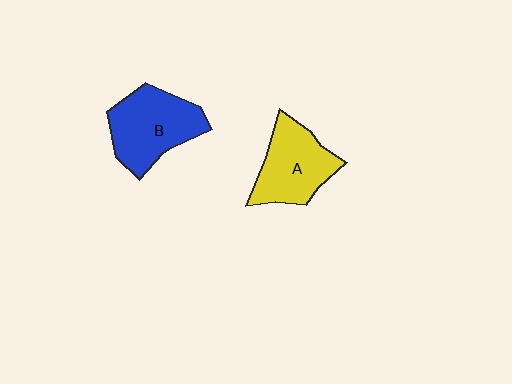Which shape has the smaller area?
Shape A (yellow).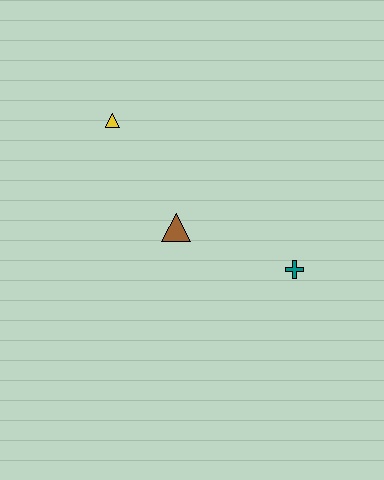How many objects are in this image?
There are 3 objects.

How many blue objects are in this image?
There are no blue objects.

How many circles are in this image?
There are no circles.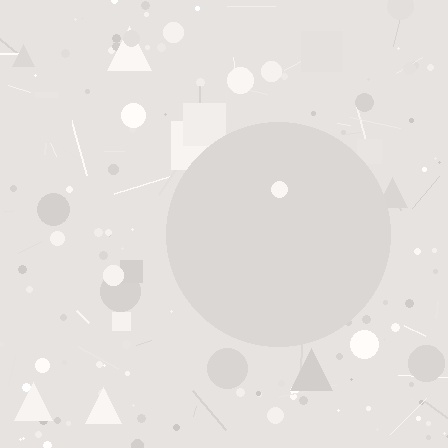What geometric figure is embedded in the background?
A circle is embedded in the background.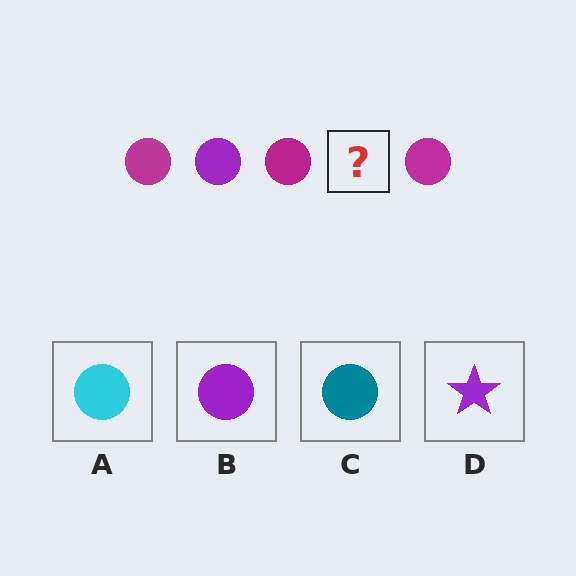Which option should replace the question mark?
Option B.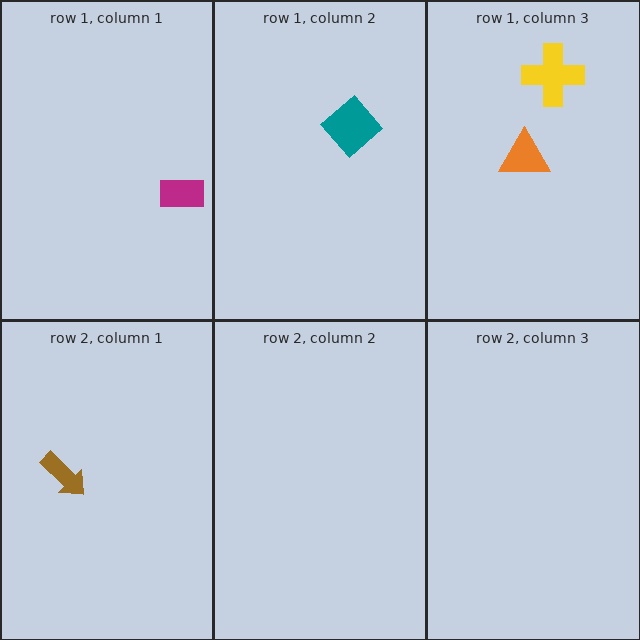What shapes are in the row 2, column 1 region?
The brown arrow.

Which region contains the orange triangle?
The row 1, column 3 region.